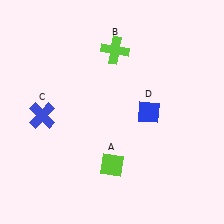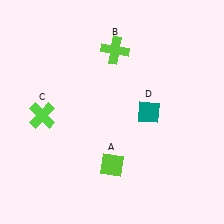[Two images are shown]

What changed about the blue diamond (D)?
In Image 1, D is blue. In Image 2, it changed to teal.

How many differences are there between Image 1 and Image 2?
There are 2 differences between the two images.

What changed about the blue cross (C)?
In Image 1, C is blue. In Image 2, it changed to lime.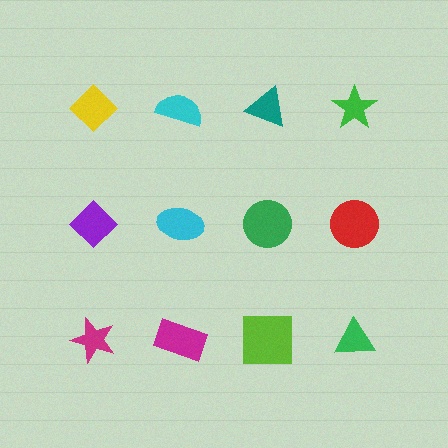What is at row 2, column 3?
A green circle.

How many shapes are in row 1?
4 shapes.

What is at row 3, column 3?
A lime square.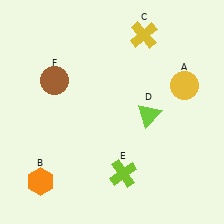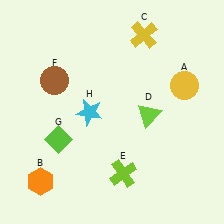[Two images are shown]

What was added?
A lime diamond (G), a cyan star (H) were added in Image 2.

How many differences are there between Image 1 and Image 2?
There are 2 differences between the two images.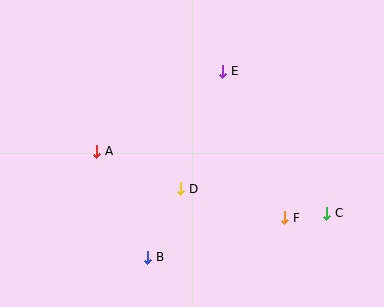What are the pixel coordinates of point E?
Point E is at (223, 71).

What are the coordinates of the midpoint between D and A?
The midpoint between D and A is at (139, 170).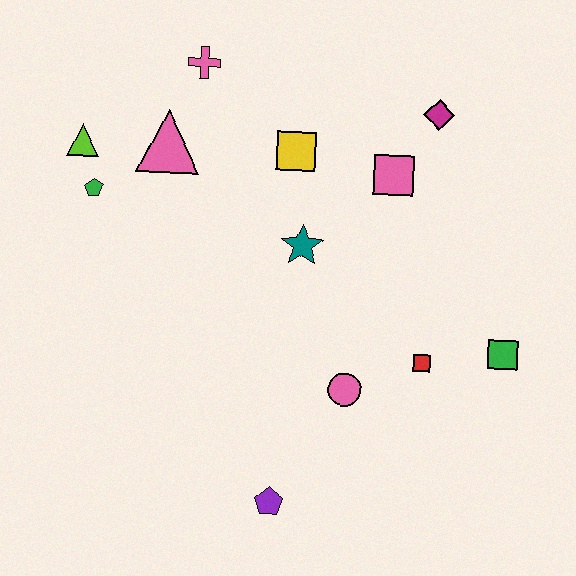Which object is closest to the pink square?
The magenta diamond is closest to the pink square.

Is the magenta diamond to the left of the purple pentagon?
No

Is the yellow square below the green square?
No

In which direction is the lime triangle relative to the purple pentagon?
The lime triangle is above the purple pentagon.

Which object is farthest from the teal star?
The purple pentagon is farthest from the teal star.